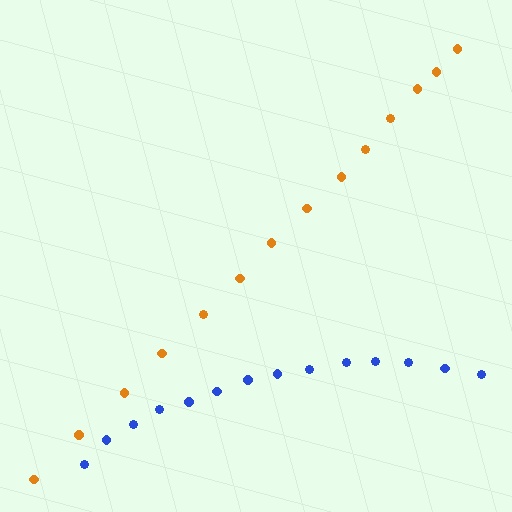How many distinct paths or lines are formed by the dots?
There are 2 distinct paths.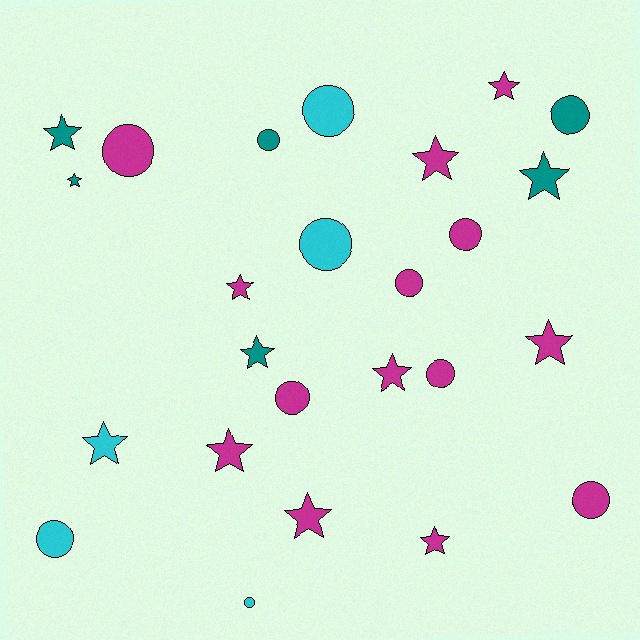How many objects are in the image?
There are 25 objects.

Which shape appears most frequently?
Star, with 13 objects.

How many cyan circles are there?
There are 4 cyan circles.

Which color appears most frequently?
Magenta, with 14 objects.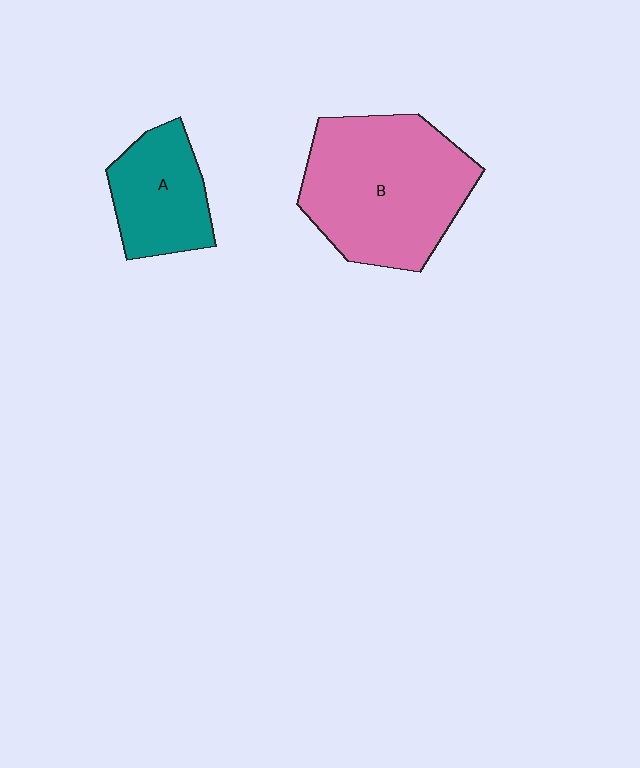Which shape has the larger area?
Shape B (pink).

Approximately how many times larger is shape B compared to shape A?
Approximately 2.0 times.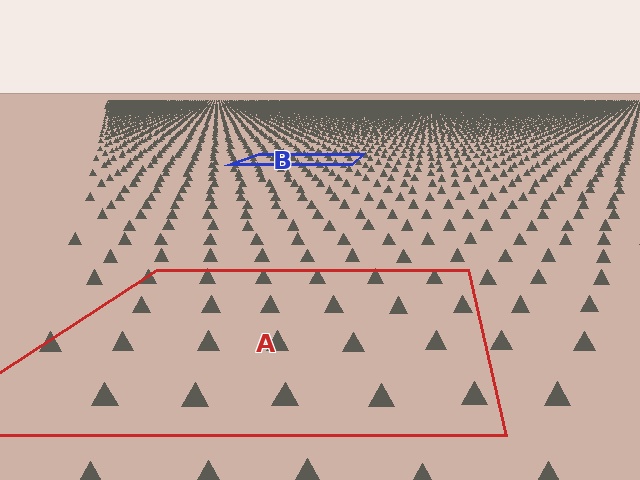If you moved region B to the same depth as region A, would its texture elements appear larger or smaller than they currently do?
They would appear larger. At a closer depth, the same texture elements are projected at a bigger on-screen size.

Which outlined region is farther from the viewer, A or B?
Region B is farther from the viewer — the texture elements inside it appear smaller and more densely packed.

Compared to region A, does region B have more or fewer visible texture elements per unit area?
Region B has more texture elements per unit area — they are packed more densely because it is farther away.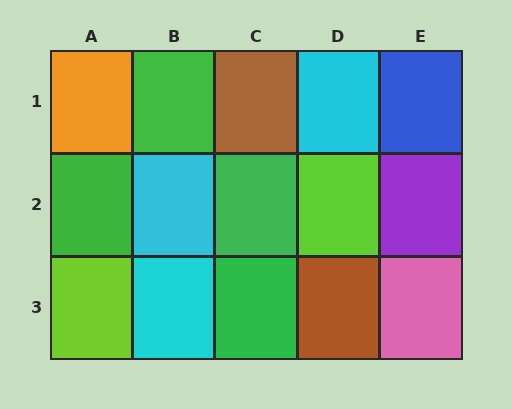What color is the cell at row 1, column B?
Green.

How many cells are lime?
2 cells are lime.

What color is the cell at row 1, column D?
Cyan.